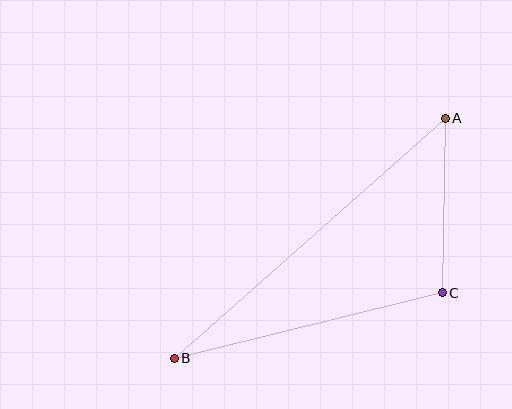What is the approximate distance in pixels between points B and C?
The distance between B and C is approximately 276 pixels.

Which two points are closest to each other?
Points A and C are closest to each other.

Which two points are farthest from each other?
Points A and B are farthest from each other.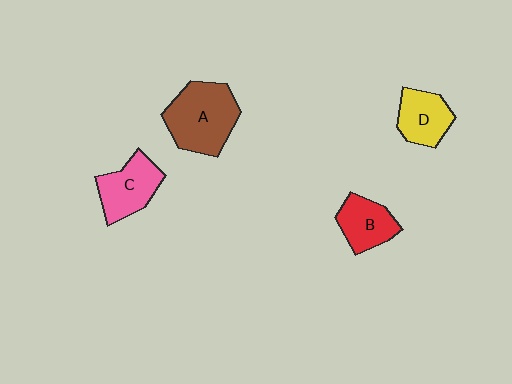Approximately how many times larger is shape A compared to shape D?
Approximately 1.6 times.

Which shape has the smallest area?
Shape B (red).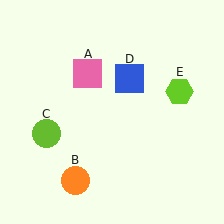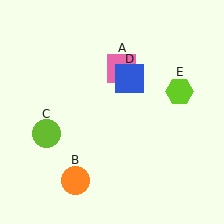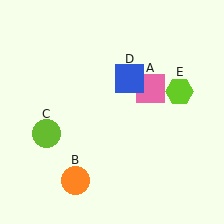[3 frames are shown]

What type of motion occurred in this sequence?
The pink square (object A) rotated clockwise around the center of the scene.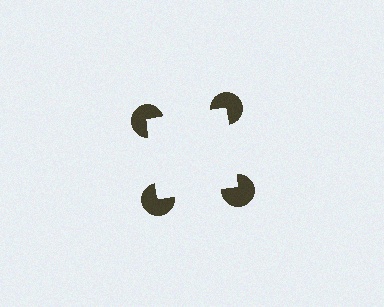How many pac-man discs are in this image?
There are 4 — one at each vertex of the illusory square.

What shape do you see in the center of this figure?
An illusory square — its edges are inferred from the aligned wedge cuts in the pac-man discs, not physically drawn.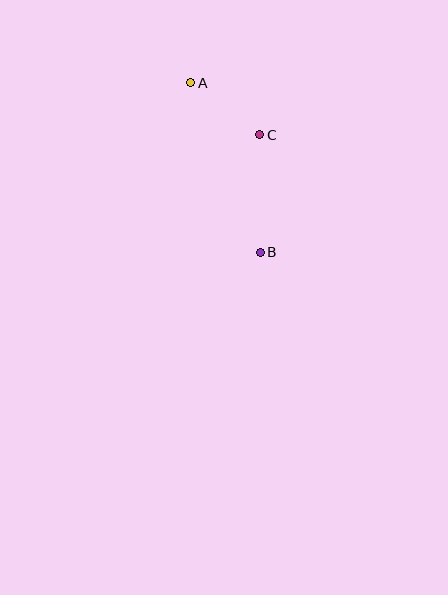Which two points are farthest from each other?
Points A and B are farthest from each other.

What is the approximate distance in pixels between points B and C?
The distance between B and C is approximately 117 pixels.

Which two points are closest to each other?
Points A and C are closest to each other.